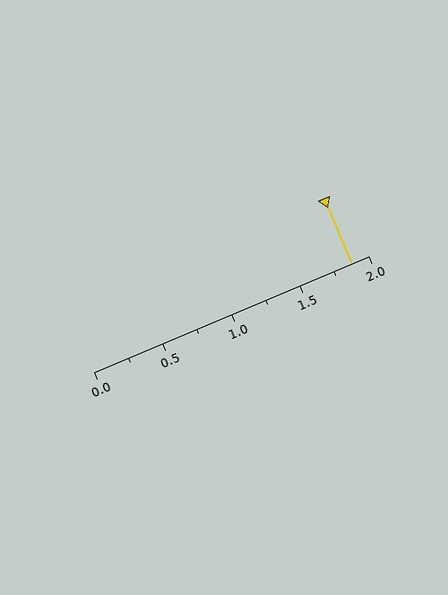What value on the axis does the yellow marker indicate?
The marker indicates approximately 1.88.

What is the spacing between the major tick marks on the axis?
The major ticks are spaced 0.5 apart.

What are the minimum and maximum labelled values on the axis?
The axis runs from 0.0 to 2.0.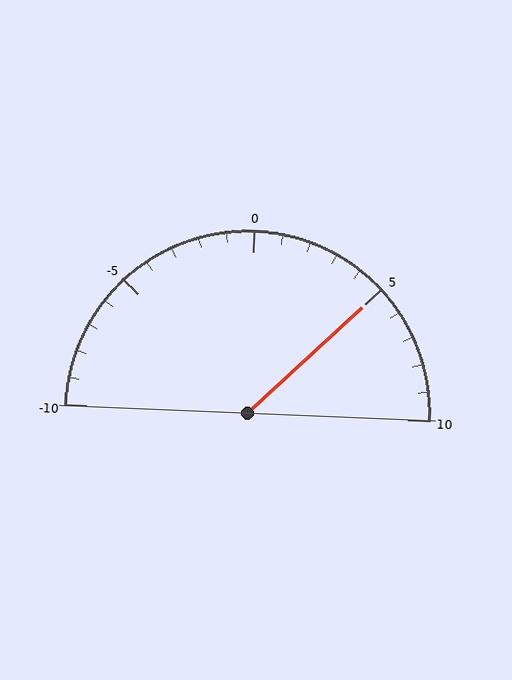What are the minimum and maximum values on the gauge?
The gauge ranges from -10 to 10.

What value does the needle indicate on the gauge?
The needle indicates approximately 5.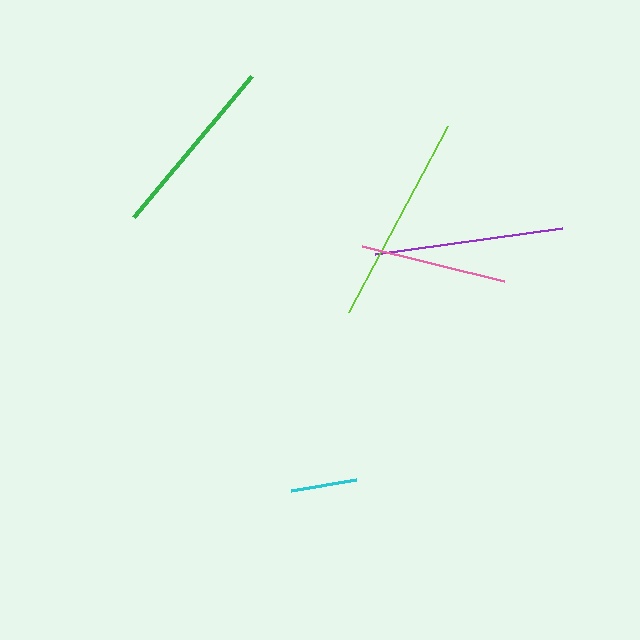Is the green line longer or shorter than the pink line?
The green line is longer than the pink line.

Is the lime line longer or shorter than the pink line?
The lime line is longer than the pink line.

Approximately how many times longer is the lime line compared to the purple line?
The lime line is approximately 1.1 times the length of the purple line.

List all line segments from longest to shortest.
From longest to shortest: lime, purple, green, pink, cyan.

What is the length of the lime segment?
The lime segment is approximately 211 pixels long.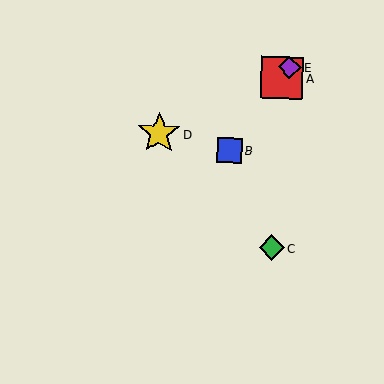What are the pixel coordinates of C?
Object C is at (272, 247).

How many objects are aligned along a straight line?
3 objects (A, B, E) are aligned along a straight line.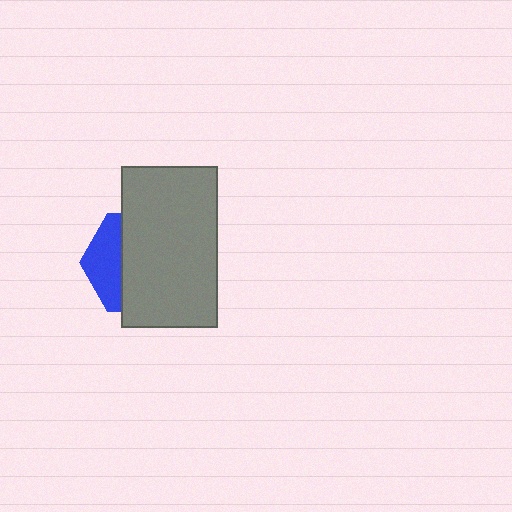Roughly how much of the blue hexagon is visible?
A small part of it is visible (roughly 33%).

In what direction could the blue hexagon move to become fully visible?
The blue hexagon could move left. That would shift it out from behind the gray rectangle entirely.